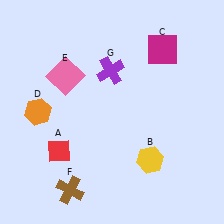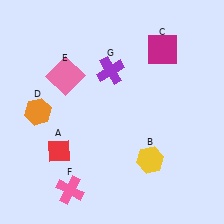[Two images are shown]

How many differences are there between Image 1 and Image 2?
There is 1 difference between the two images.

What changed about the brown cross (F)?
In Image 1, F is brown. In Image 2, it changed to pink.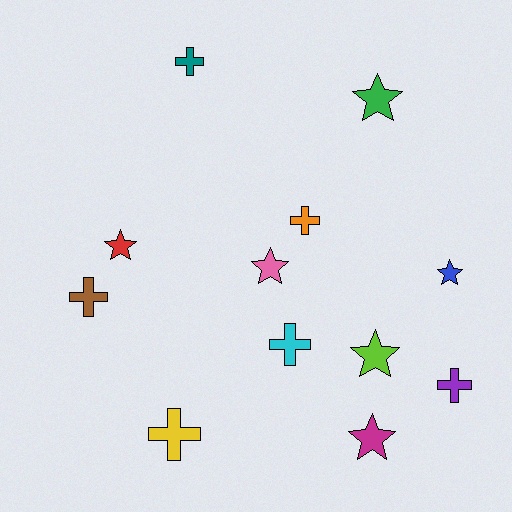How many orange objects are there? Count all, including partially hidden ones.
There is 1 orange object.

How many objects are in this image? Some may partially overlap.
There are 12 objects.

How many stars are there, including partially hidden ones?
There are 6 stars.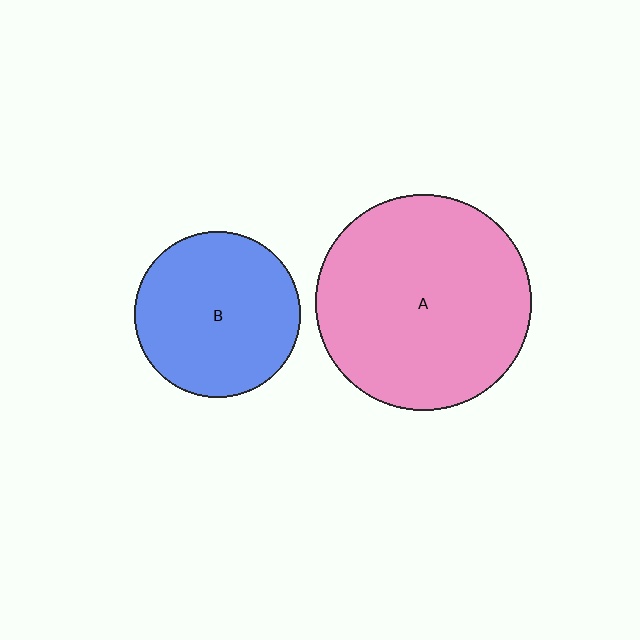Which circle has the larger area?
Circle A (pink).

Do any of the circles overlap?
No, none of the circles overlap.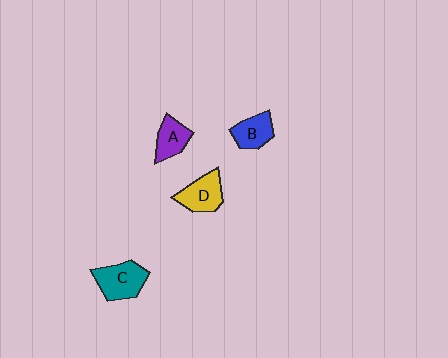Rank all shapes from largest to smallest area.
From largest to smallest: C (teal), D (yellow), A (purple), B (blue).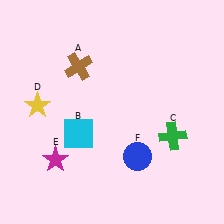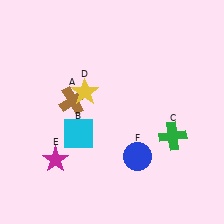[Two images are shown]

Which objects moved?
The objects that moved are: the brown cross (A), the yellow star (D).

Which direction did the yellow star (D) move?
The yellow star (D) moved right.